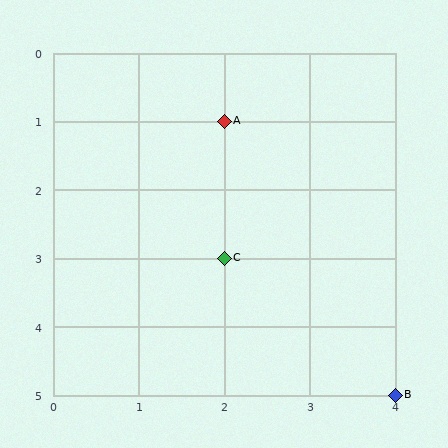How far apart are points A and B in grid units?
Points A and B are 2 columns and 4 rows apart (about 4.5 grid units diagonally).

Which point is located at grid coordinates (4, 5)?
Point B is at (4, 5).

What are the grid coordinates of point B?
Point B is at grid coordinates (4, 5).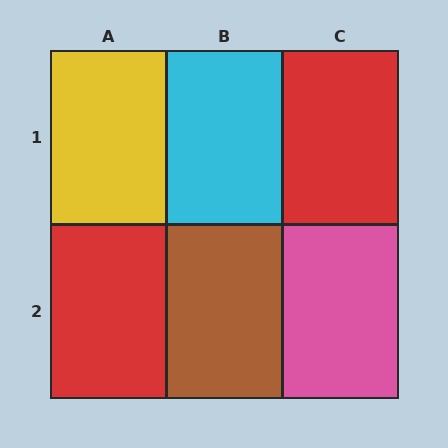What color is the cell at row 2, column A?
Red.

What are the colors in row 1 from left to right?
Yellow, cyan, red.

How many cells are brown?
1 cell is brown.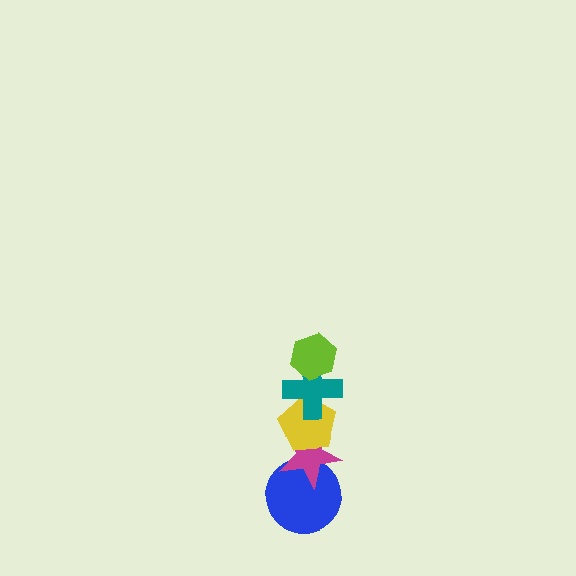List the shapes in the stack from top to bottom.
From top to bottom: the lime hexagon, the teal cross, the yellow pentagon, the magenta star, the blue circle.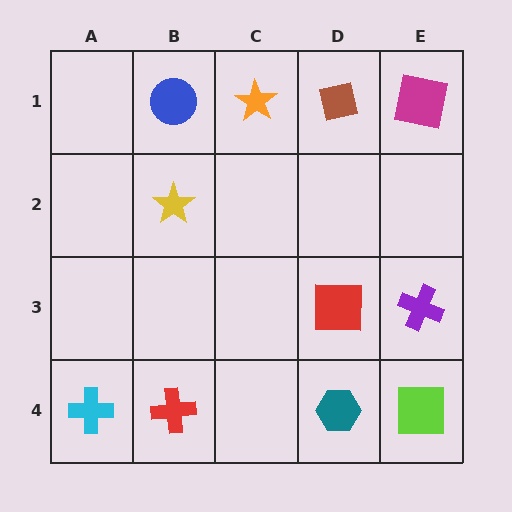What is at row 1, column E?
A magenta square.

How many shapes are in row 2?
1 shape.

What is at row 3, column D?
A red square.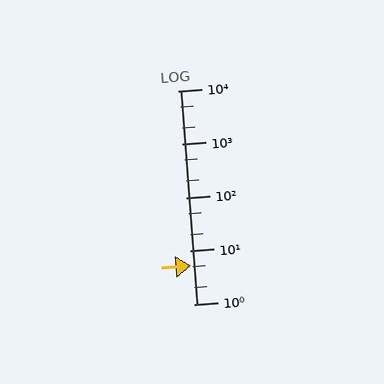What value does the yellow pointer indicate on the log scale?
The pointer indicates approximately 5.3.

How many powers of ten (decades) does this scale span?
The scale spans 4 decades, from 1 to 10000.